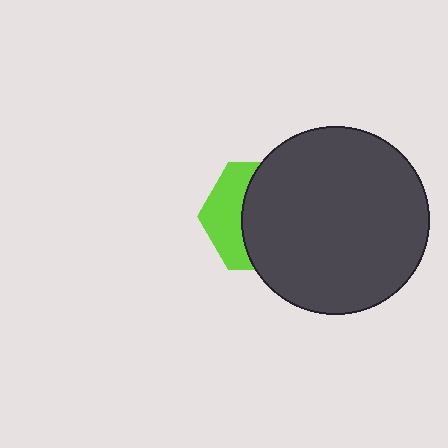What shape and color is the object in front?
The object in front is a dark gray circle.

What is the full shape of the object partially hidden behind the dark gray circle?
The partially hidden object is a lime hexagon.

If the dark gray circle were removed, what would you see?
You would see the complete lime hexagon.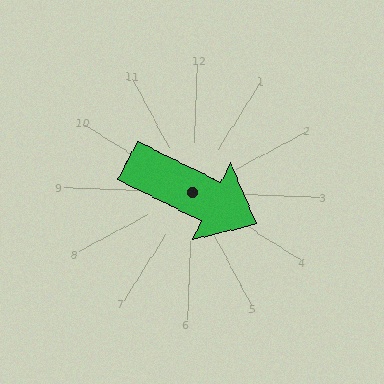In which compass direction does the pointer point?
Southeast.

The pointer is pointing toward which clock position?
Roughly 4 o'clock.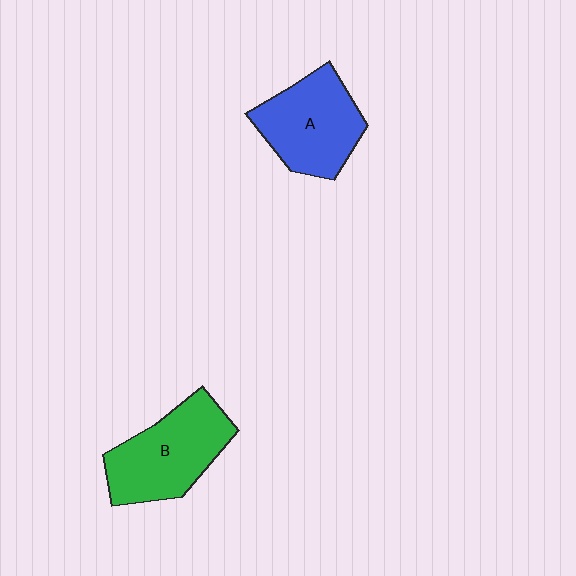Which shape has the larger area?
Shape B (green).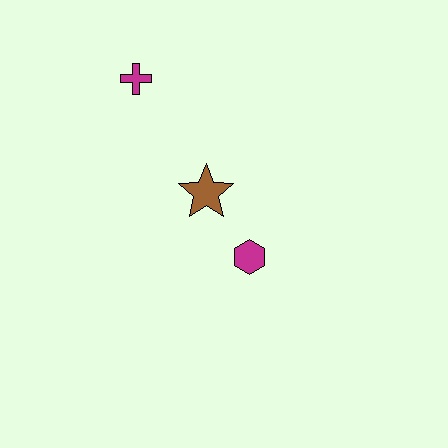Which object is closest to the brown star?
The magenta hexagon is closest to the brown star.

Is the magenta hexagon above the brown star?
No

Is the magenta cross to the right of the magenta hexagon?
No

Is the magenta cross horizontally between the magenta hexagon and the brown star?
No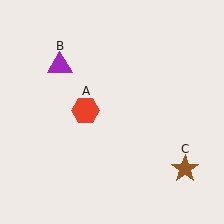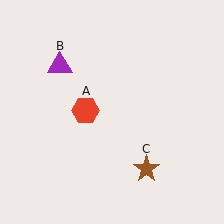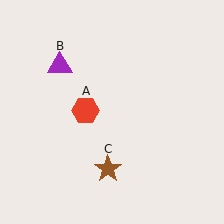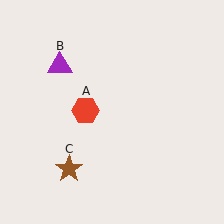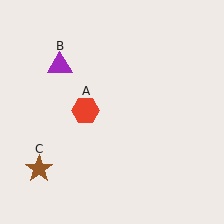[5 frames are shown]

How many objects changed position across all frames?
1 object changed position: brown star (object C).